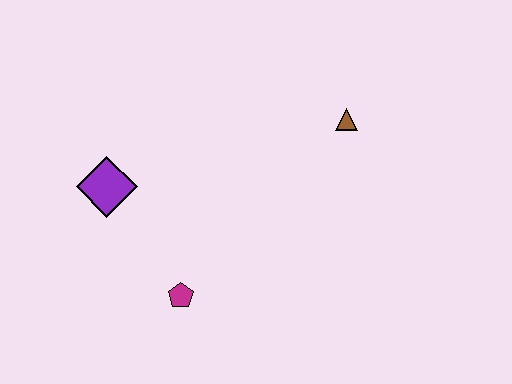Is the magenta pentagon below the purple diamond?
Yes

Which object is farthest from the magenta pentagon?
The brown triangle is farthest from the magenta pentagon.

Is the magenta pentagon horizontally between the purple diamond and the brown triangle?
Yes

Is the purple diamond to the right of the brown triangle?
No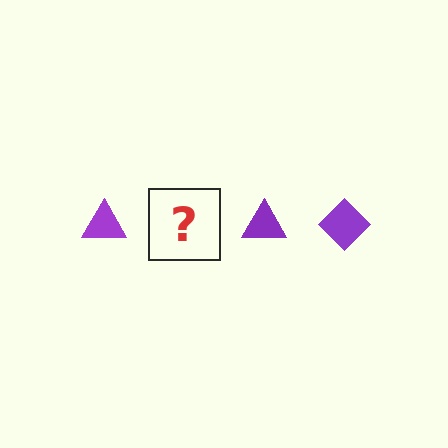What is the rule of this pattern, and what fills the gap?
The rule is that the pattern cycles through triangle, diamond shapes in purple. The gap should be filled with a purple diamond.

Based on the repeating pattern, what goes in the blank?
The blank should be a purple diamond.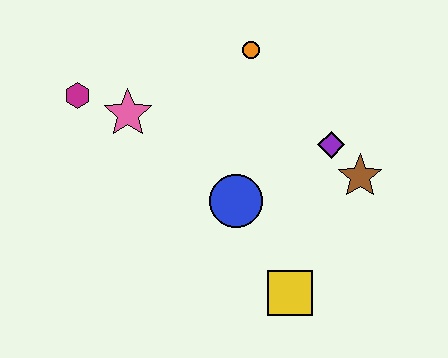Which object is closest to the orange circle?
The purple diamond is closest to the orange circle.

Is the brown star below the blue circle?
No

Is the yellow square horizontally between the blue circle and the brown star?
Yes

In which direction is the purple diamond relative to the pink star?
The purple diamond is to the right of the pink star.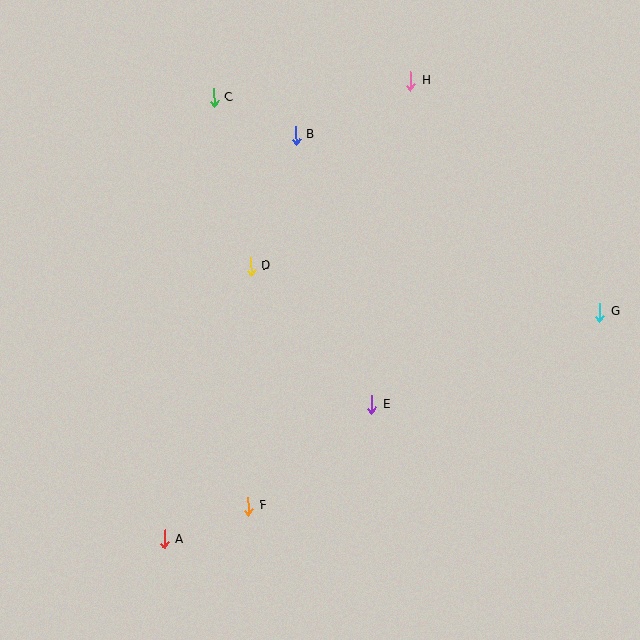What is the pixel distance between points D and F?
The distance between D and F is 239 pixels.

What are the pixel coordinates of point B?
Point B is at (296, 135).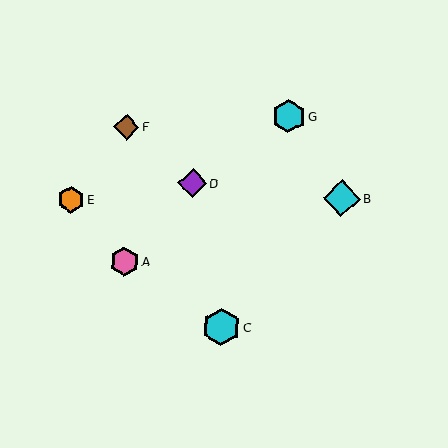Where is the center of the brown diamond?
The center of the brown diamond is at (127, 127).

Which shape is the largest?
The cyan hexagon (labeled C) is the largest.